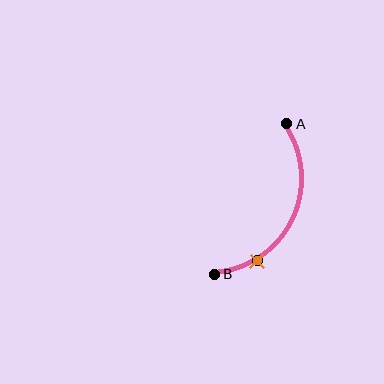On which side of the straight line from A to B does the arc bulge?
The arc bulges to the right of the straight line connecting A and B.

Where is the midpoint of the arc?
The arc midpoint is the point on the curve farthest from the straight line joining A and B. It sits to the right of that line.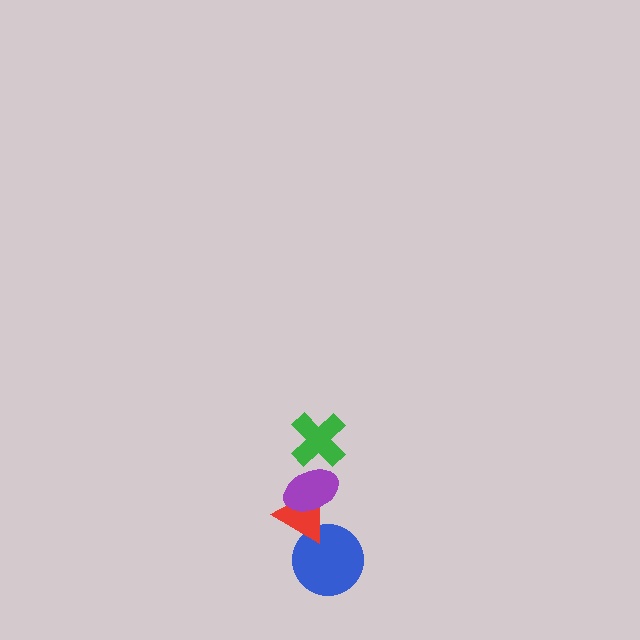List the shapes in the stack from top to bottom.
From top to bottom: the green cross, the purple ellipse, the red triangle, the blue circle.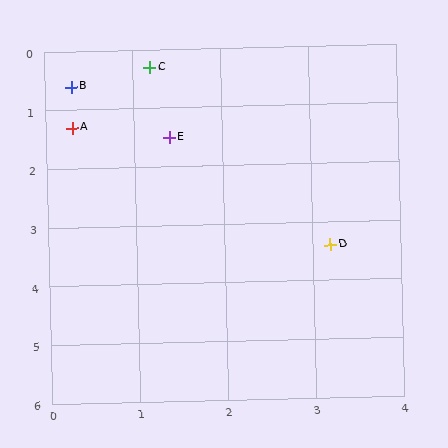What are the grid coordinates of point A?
Point A is at approximately (0.3, 1.3).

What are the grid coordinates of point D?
Point D is at approximately (3.2, 3.4).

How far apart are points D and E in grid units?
Points D and E are about 2.6 grid units apart.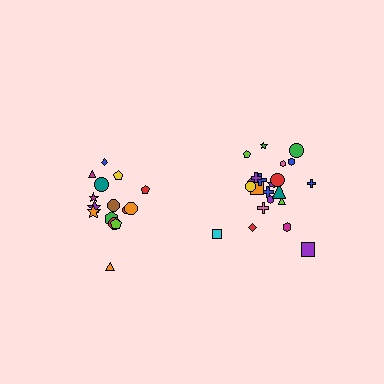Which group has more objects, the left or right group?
The right group.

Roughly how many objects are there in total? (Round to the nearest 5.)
Roughly 35 objects in total.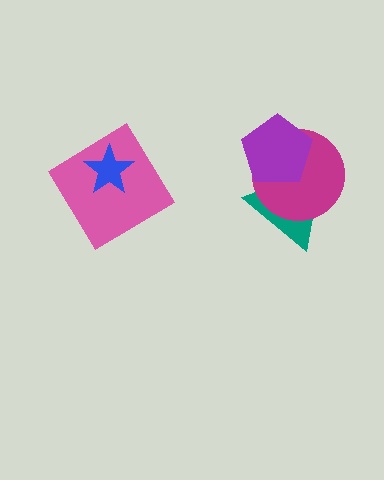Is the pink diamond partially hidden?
Yes, it is partially covered by another shape.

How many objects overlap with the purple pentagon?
2 objects overlap with the purple pentagon.